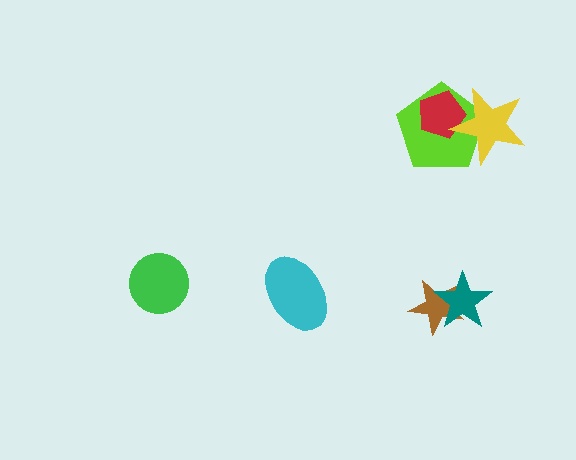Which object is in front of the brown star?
The teal star is in front of the brown star.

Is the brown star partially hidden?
Yes, it is partially covered by another shape.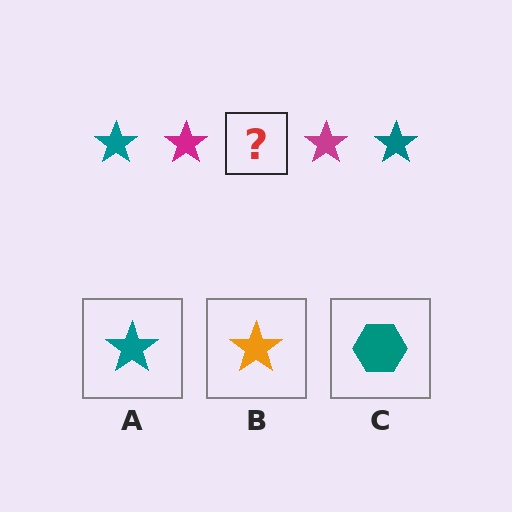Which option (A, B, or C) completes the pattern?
A.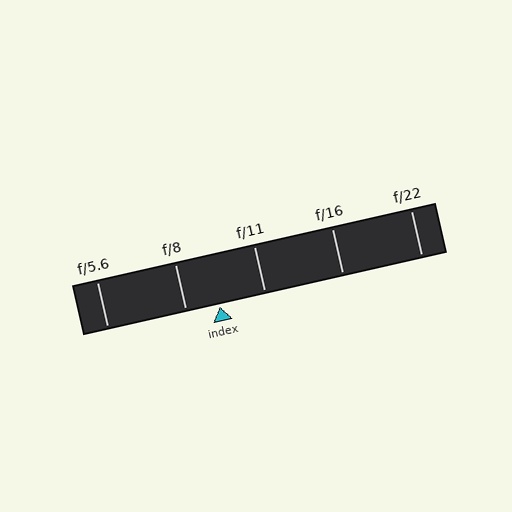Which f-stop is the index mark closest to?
The index mark is closest to f/8.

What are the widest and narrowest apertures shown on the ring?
The widest aperture shown is f/5.6 and the narrowest is f/22.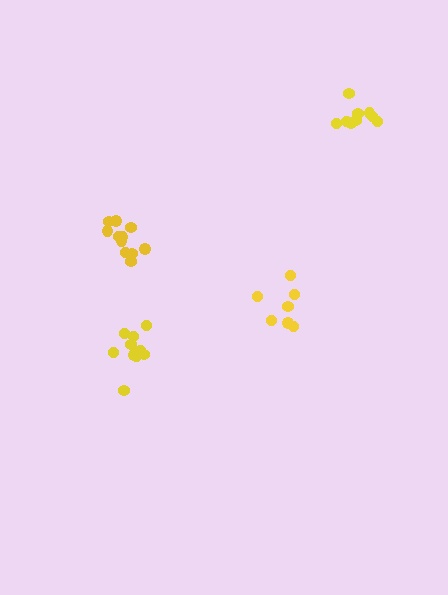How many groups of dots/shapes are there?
There are 4 groups.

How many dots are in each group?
Group 1: 11 dots, Group 2: 10 dots, Group 3: 9 dots, Group 4: 7 dots (37 total).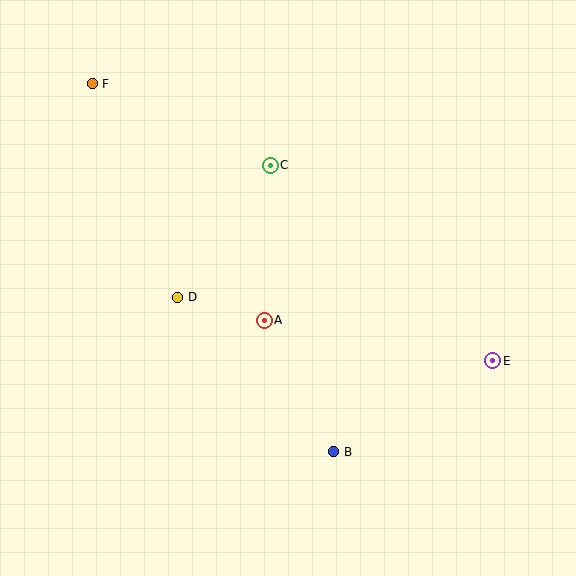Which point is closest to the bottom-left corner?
Point D is closest to the bottom-left corner.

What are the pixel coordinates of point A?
Point A is at (264, 320).